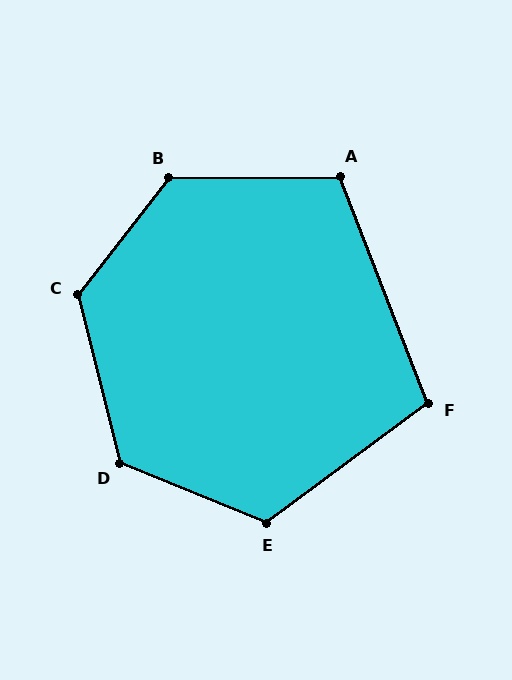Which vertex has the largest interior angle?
B, at approximately 128 degrees.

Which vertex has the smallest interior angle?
F, at approximately 105 degrees.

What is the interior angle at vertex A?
Approximately 111 degrees (obtuse).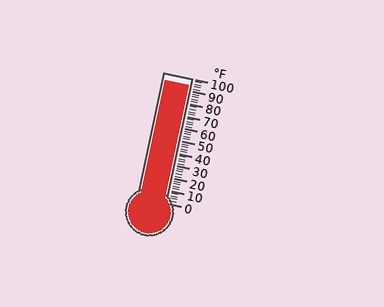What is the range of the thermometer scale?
The thermometer scale ranges from 0°F to 100°F.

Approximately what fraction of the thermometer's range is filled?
The thermometer is filled to approximately 95% of its range.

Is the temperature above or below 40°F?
The temperature is above 40°F.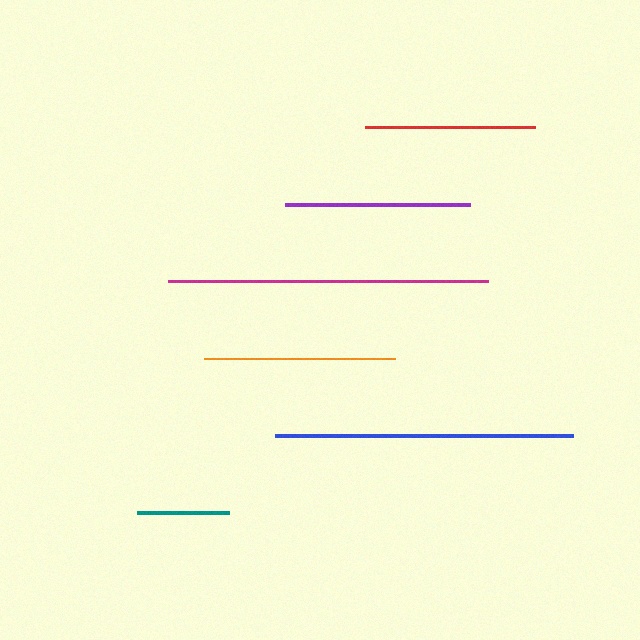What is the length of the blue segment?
The blue segment is approximately 298 pixels long.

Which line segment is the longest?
The magenta line is the longest at approximately 321 pixels.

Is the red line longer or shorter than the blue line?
The blue line is longer than the red line.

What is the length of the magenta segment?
The magenta segment is approximately 321 pixels long.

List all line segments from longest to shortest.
From longest to shortest: magenta, blue, orange, purple, red, teal.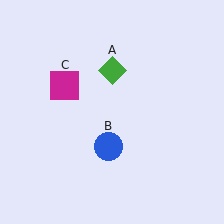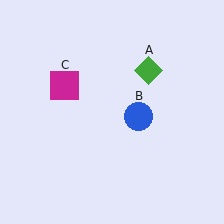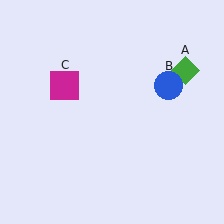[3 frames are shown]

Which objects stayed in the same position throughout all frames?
Magenta square (object C) remained stationary.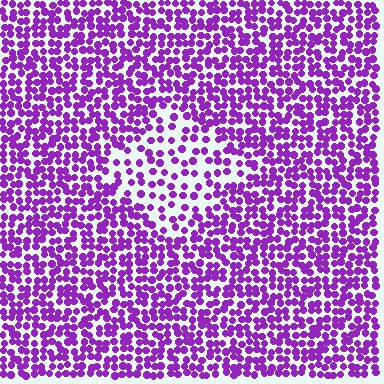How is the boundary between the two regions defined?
The boundary is defined by a change in element density (approximately 2.0x ratio). All elements are the same color, size, and shape.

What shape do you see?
I see a diamond.